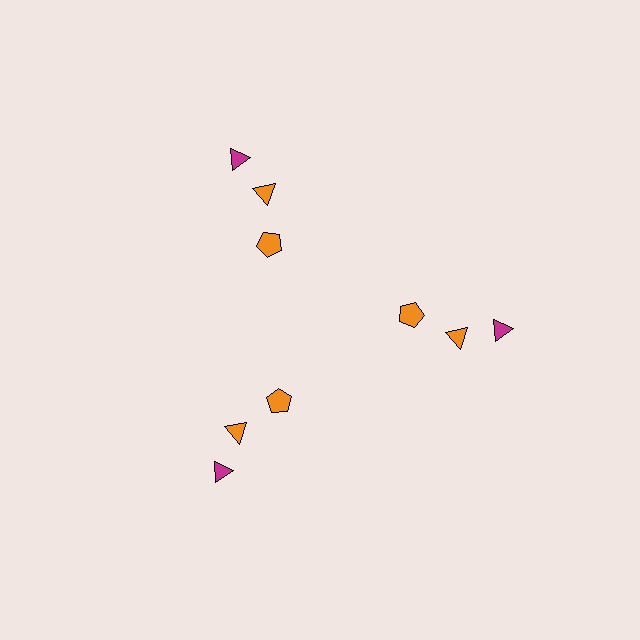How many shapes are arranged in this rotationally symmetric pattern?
There are 9 shapes, arranged in 3 groups of 3.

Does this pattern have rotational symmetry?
Yes, this pattern has 3-fold rotational symmetry. It looks the same after rotating 120 degrees around the center.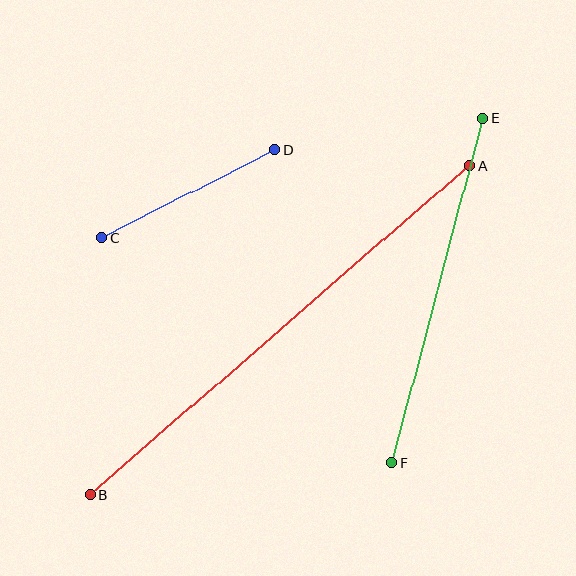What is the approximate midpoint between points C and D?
The midpoint is at approximately (188, 194) pixels.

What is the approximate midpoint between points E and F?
The midpoint is at approximately (437, 290) pixels.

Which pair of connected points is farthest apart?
Points A and B are farthest apart.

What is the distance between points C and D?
The distance is approximately 193 pixels.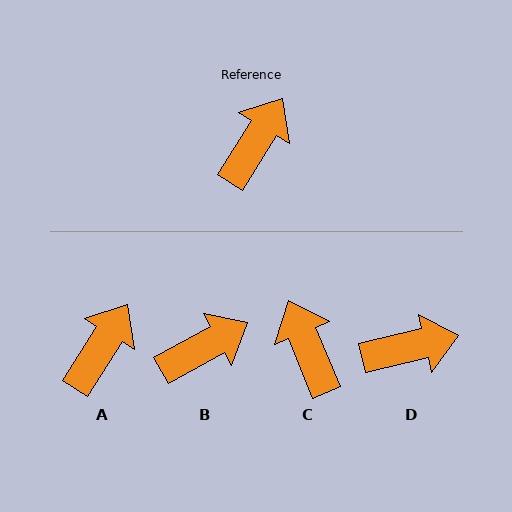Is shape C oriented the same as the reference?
No, it is off by about 55 degrees.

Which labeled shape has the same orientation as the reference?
A.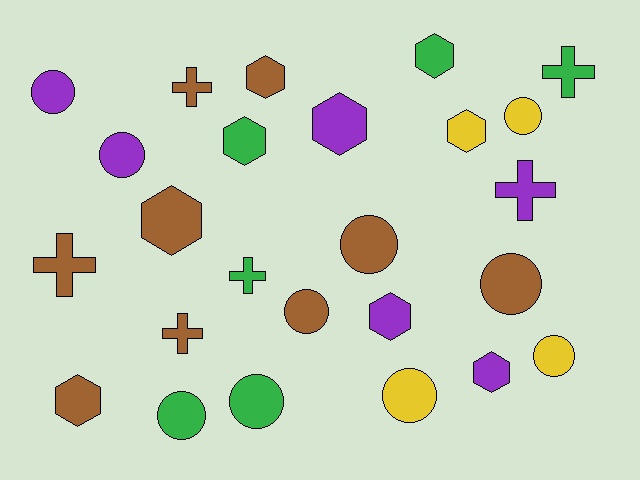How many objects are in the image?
There are 25 objects.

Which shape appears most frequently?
Circle, with 10 objects.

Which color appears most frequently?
Brown, with 9 objects.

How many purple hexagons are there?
There are 3 purple hexagons.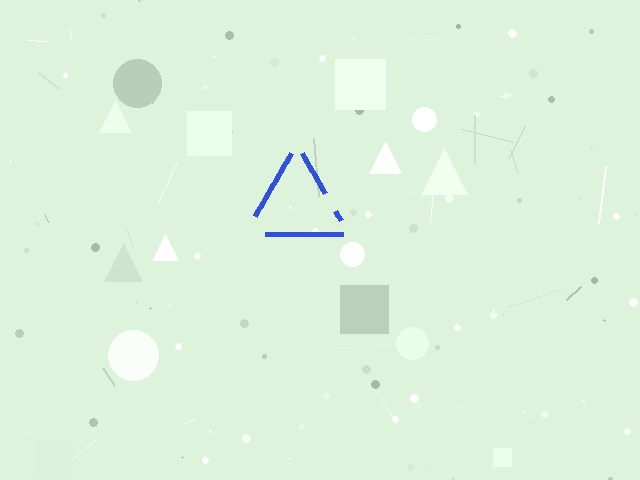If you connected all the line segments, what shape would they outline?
They would outline a triangle.